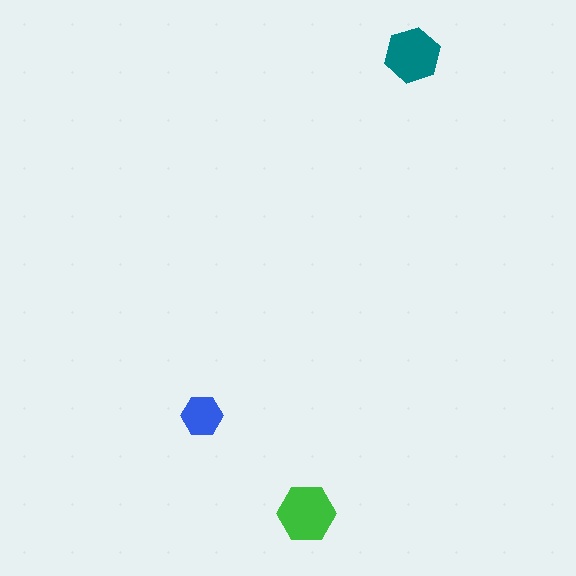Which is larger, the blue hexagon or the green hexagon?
The green one.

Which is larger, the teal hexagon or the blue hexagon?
The teal one.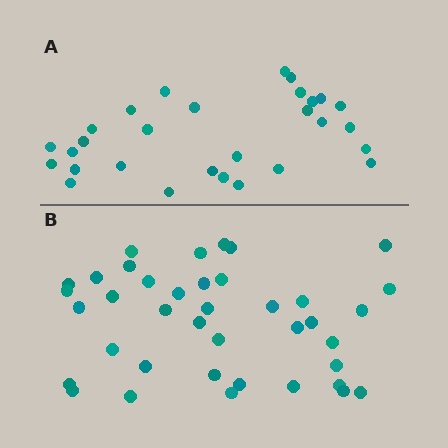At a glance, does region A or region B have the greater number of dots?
Region B (the bottom region) has more dots.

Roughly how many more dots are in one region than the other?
Region B has roughly 10 or so more dots than region A.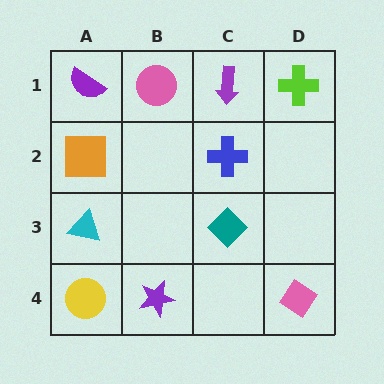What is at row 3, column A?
A cyan triangle.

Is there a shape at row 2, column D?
No, that cell is empty.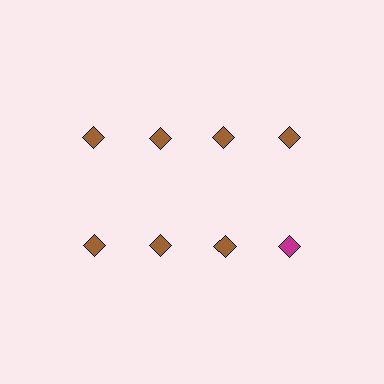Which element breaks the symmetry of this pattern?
The magenta diamond in the second row, second from right column breaks the symmetry. All other shapes are brown diamonds.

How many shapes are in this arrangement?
There are 8 shapes arranged in a grid pattern.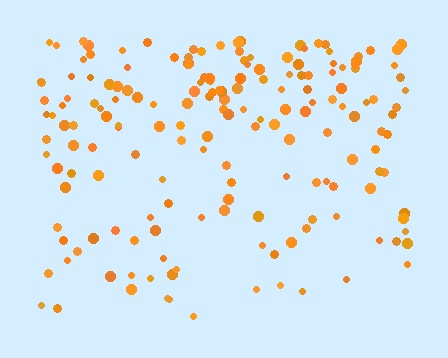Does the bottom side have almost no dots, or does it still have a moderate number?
Still a moderate number, just noticeably fewer than the top.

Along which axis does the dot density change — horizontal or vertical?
Vertical.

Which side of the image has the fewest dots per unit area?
The bottom.